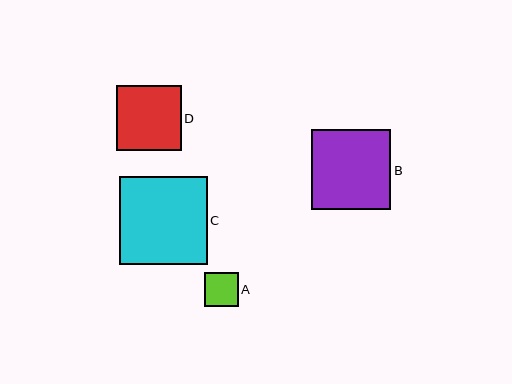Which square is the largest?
Square C is the largest with a size of approximately 88 pixels.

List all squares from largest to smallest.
From largest to smallest: C, B, D, A.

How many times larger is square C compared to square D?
Square C is approximately 1.4 times the size of square D.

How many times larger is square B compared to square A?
Square B is approximately 2.4 times the size of square A.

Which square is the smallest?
Square A is the smallest with a size of approximately 33 pixels.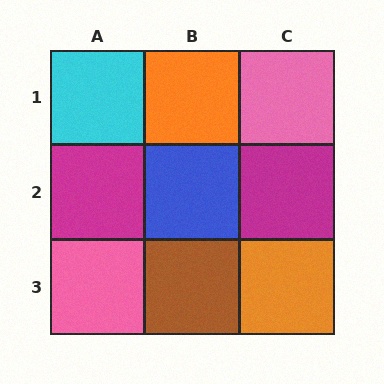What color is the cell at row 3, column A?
Pink.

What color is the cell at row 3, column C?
Orange.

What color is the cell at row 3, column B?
Brown.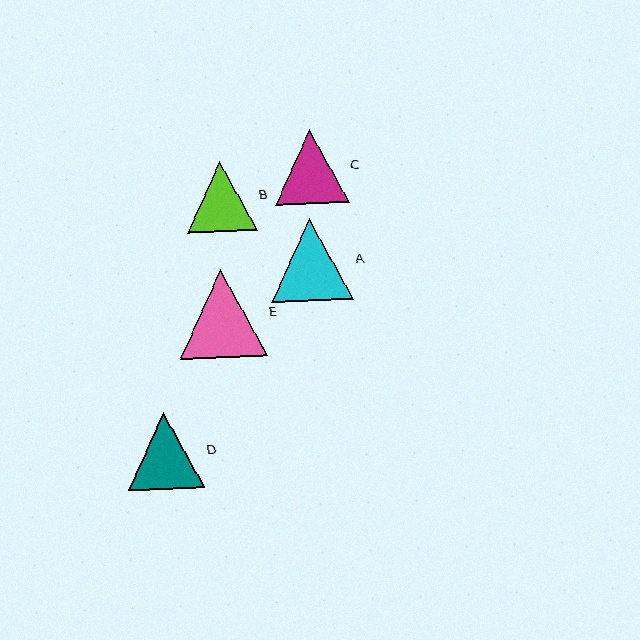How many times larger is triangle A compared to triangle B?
Triangle A is approximately 1.2 times the size of triangle B.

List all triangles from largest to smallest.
From largest to smallest: E, A, D, C, B.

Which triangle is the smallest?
Triangle B is the smallest with a size of approximately 70 pixels.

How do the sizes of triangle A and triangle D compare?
Triangle A and triangle D are approximately the same size.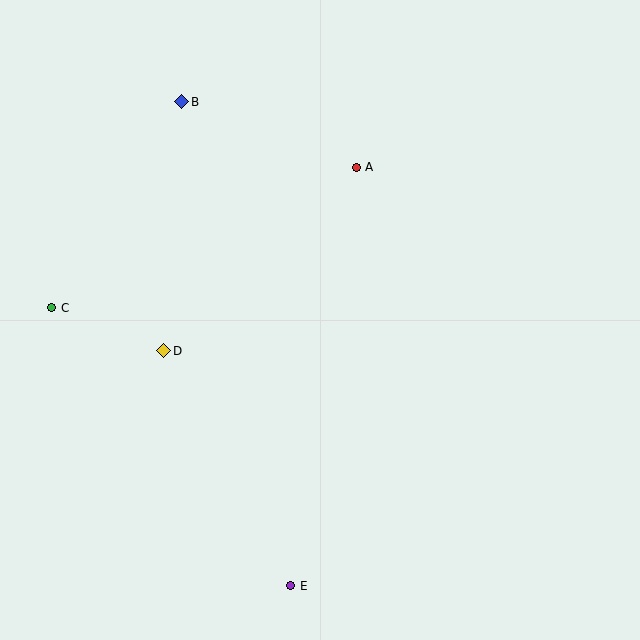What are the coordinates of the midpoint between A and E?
The midpoint between A and E is at (324, 377).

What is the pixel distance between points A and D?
The distance between A and D is 266 pixels.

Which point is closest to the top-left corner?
Point B is closest to the top-left corner.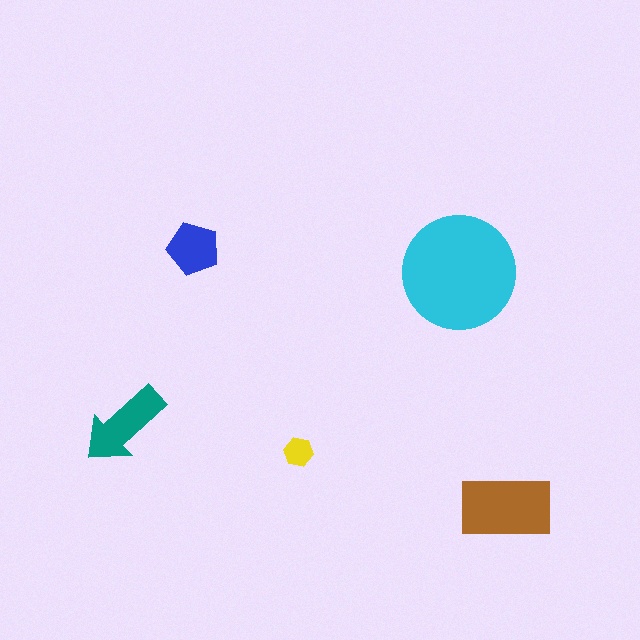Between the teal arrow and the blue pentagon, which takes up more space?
The teal arrow.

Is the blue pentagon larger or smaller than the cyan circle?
Smaller.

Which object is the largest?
The cyan circle.